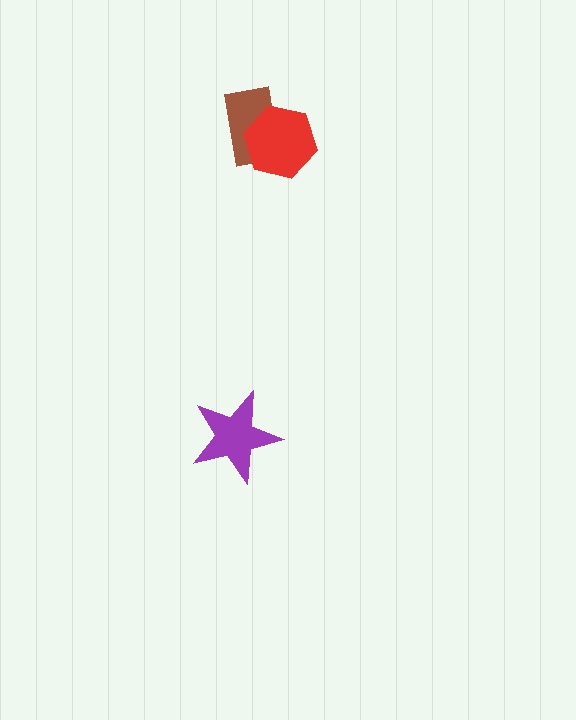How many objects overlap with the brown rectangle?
1 object overlaps with the brown rectangle.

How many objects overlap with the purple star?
0 objects overlap with the purple star.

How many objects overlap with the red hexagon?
1 object overlaps with the red hexagon.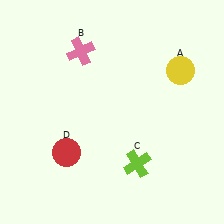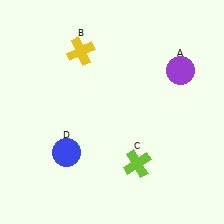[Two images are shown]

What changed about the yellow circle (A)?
In Image 1, A is yellow. In Image 2, it changed to purple.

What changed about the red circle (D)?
In Image 1, D is red. In Image 2, it changed to blue.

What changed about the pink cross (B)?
In Image 1, B is pink. In Image 2, it changed to yellow.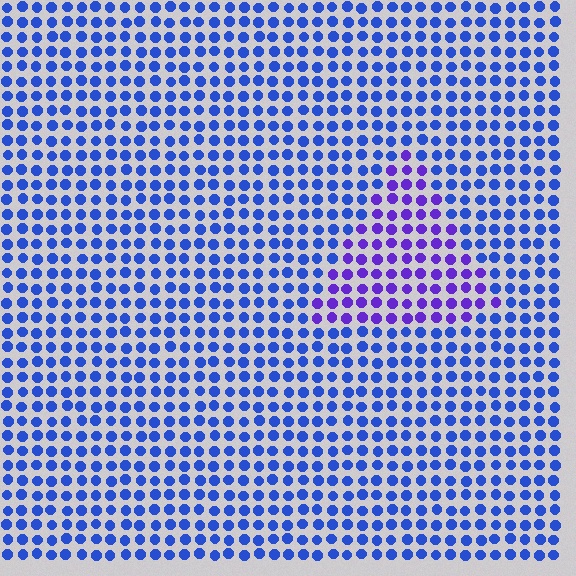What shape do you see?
I see a triangle.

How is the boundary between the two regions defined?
The boundary is defined purely by a slight shift in hue (about 35 degrees). Spacing, size, and orientation are identical on both sides.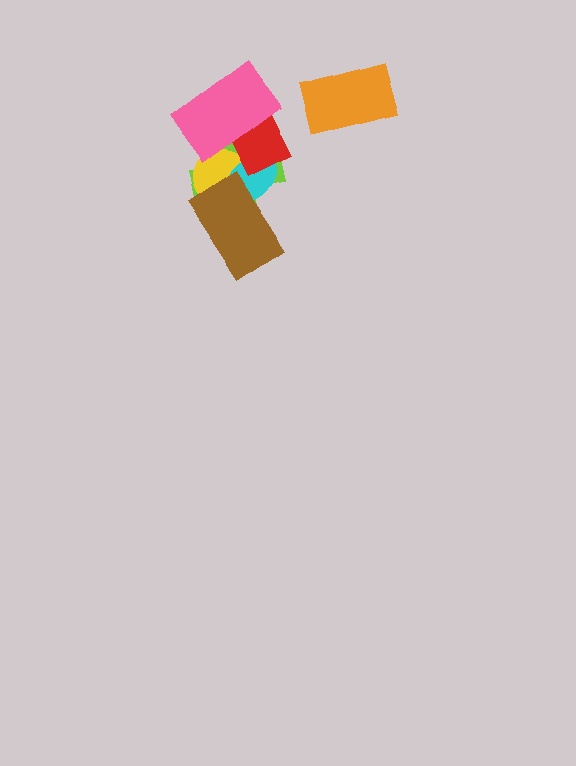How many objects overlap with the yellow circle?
5 objects overlap with the yellow circle.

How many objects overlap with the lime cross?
5 objects overlap with the lime cross.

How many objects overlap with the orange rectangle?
0 objects overlap with the orange rectangle.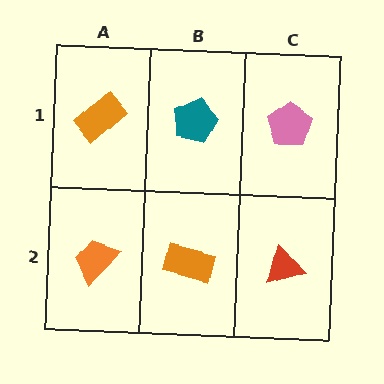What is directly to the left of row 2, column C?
An orange rectangle.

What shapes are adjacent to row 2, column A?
An orange rectangle (row 1, column A), an orange rectangle (row 2, column B).